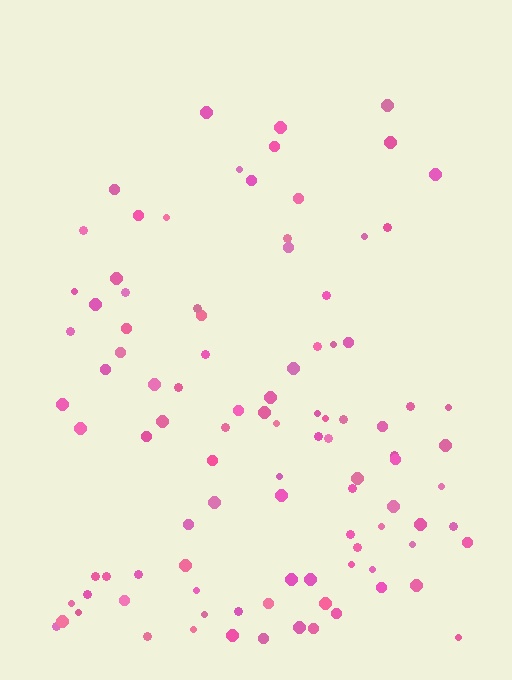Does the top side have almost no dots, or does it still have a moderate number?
Still a moderate number, just noticeably fewer than the bottom.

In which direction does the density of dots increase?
From top to bottom, with the bottom side densest.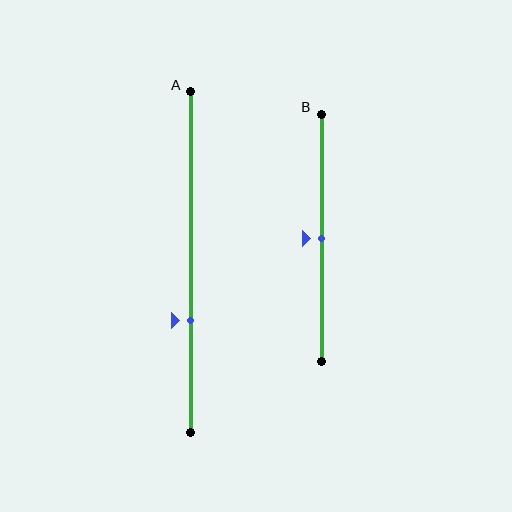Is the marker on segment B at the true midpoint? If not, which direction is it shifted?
Yes, the marker on segment B is at the true midpoint.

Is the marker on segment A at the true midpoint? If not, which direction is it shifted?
No, the marker on segment A is shifted downward by about 17% of the segment length.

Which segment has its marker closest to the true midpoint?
Segment B has its marker closest to the true midpoint.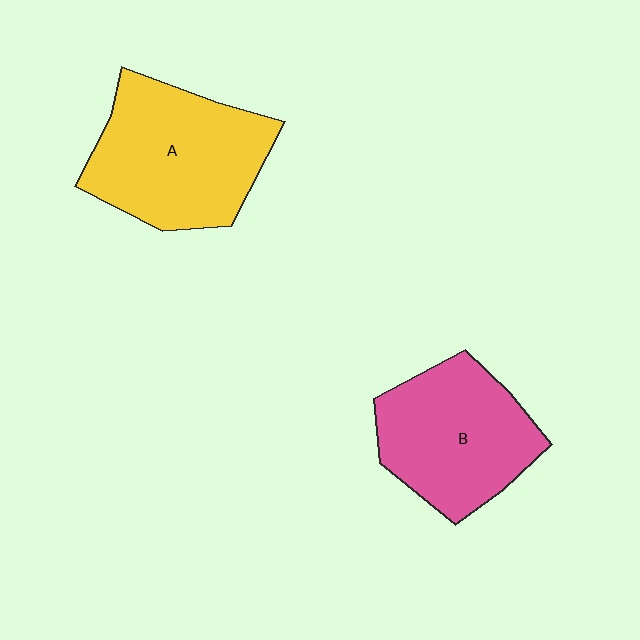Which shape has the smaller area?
Shape B (pink).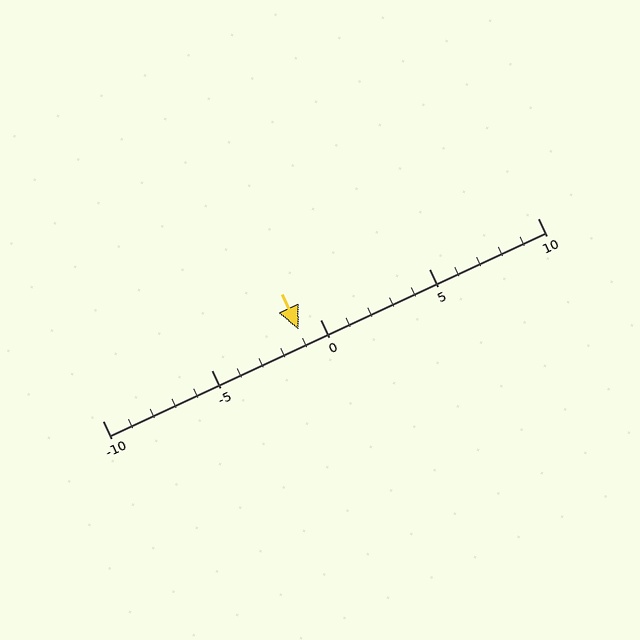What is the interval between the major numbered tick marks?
The major tick marks are spaced 5 units apart.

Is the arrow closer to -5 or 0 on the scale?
The arrow is closer to 0.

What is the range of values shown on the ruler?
The ruler shows values from -10 to 10.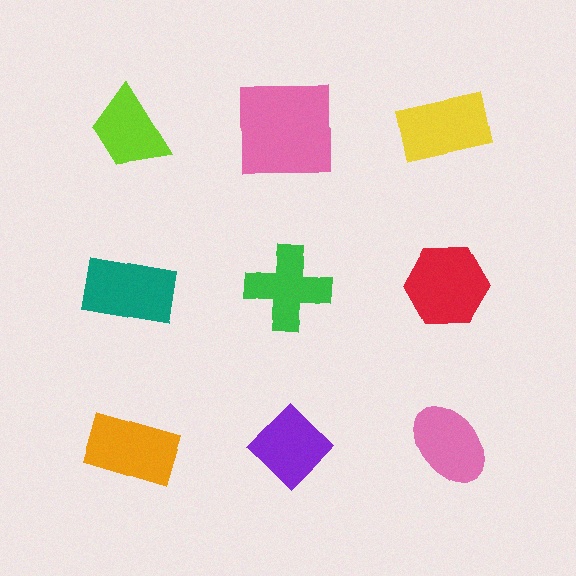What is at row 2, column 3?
A red hexagon.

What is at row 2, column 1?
A teal rectangle.